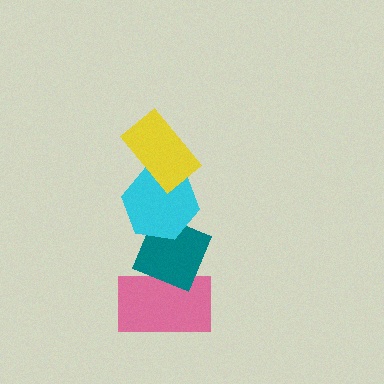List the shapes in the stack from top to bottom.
From top to bottom: the yellow rectangle, the cyan hexagon, the teal diamond, the pink rectangle.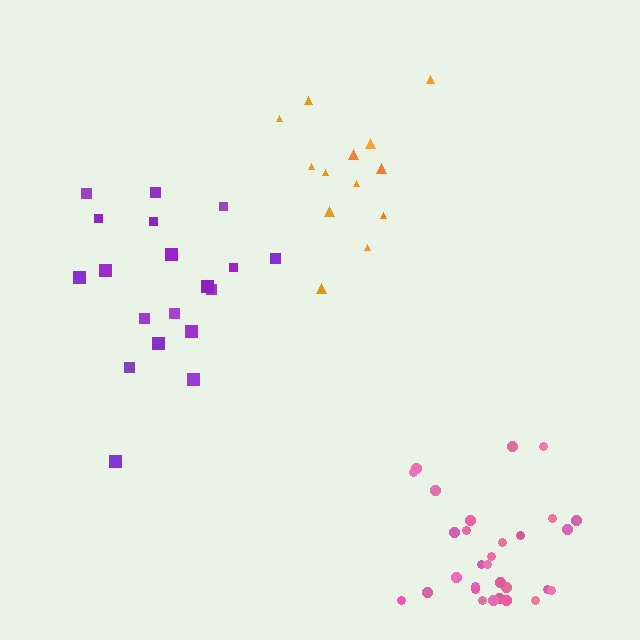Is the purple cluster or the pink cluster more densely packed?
Pink.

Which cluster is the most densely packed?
Pink.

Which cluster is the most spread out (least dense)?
Orange.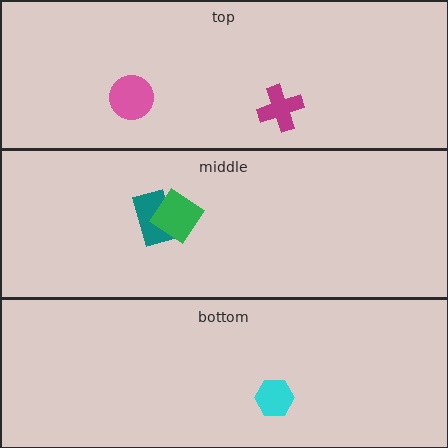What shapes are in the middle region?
The teal rectangle, the green diamond.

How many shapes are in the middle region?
2.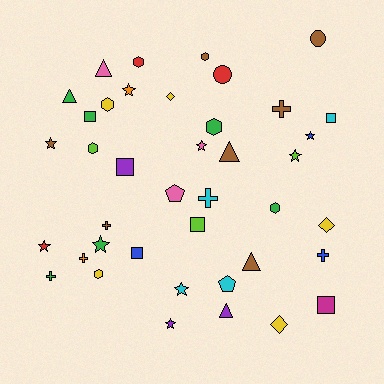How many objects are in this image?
There are 40 objects.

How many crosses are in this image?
There are 6 crosses.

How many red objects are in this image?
There are 3 red objects.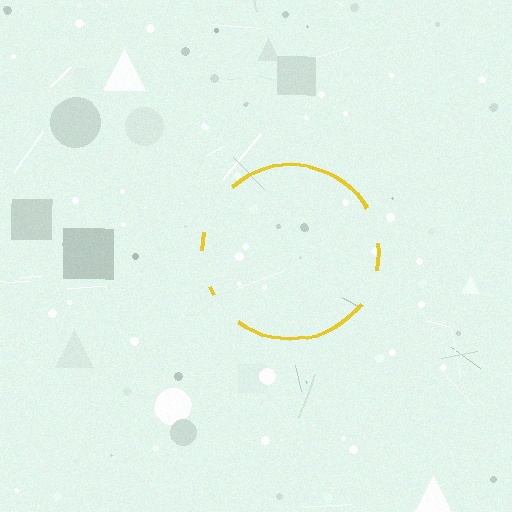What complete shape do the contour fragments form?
The contour fragments form a circle.